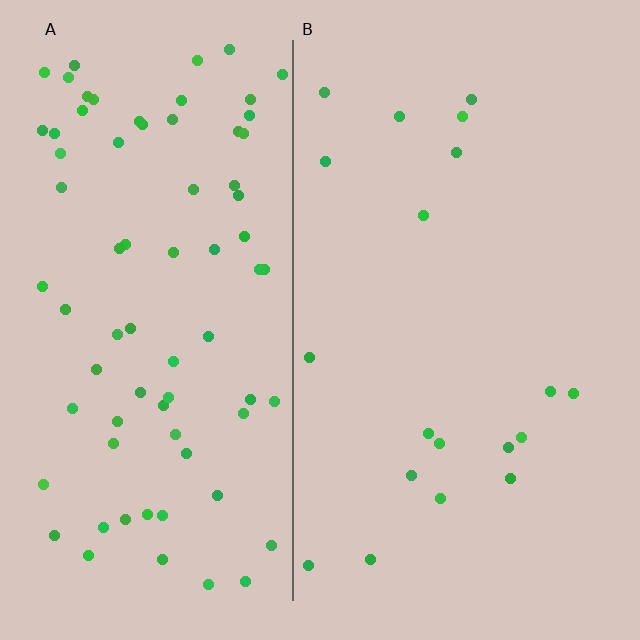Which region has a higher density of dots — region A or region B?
A (the left).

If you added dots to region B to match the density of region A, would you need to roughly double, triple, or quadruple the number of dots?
Approximately quadruple.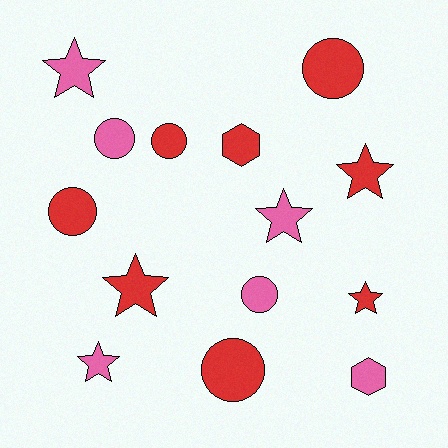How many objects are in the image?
There are 14 objects.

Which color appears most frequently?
Red, with 8 objects.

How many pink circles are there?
There are 2 pink circles.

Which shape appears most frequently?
Circle, with 6 objects.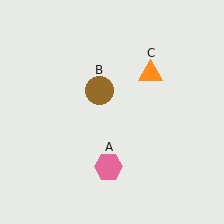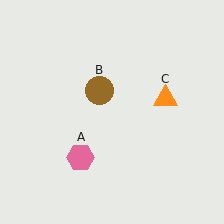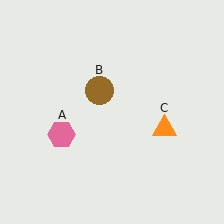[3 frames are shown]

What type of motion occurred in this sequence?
The pink hexagon (object A), orange triangle (object C) rotated clockwise around the center of the scene.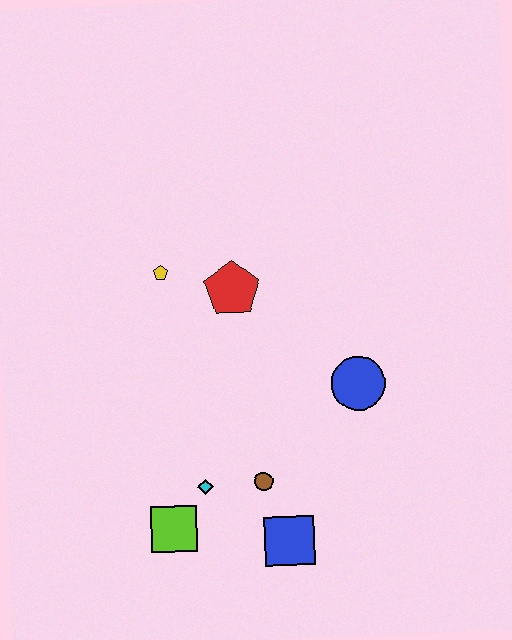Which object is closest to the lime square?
The cyan diamond is closest to the lime square.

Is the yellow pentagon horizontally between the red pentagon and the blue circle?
No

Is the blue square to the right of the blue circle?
No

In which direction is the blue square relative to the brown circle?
The blue square is below the brown circle.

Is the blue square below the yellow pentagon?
Yes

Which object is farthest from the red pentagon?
The blue square is farthest from the red pentagon.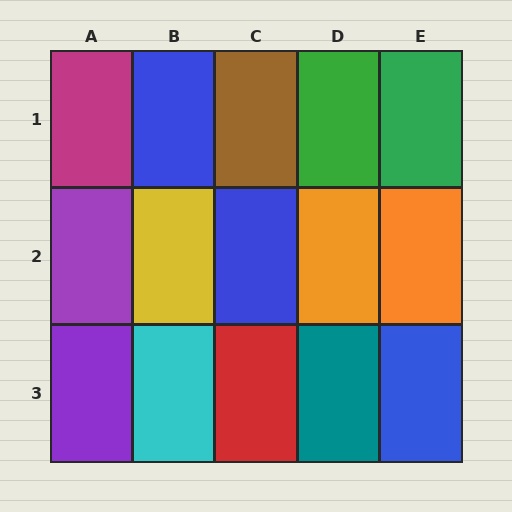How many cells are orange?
2 cells are orange.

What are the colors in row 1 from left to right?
Magenta, blue, brown, green, green.